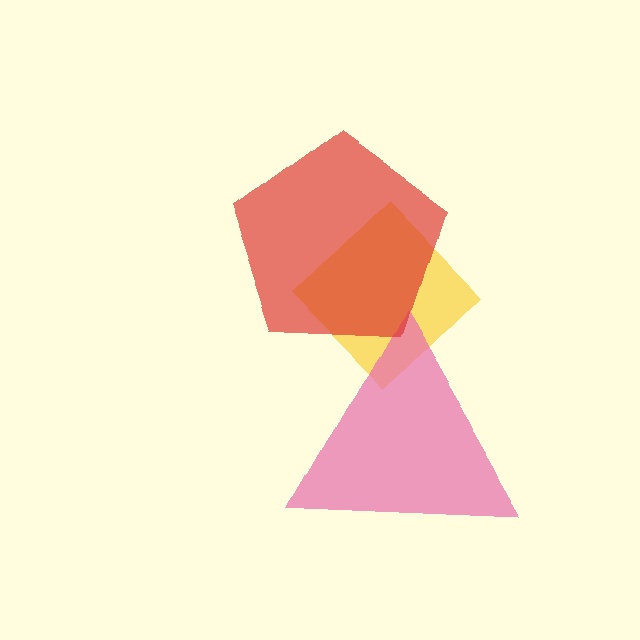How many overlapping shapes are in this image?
There are 3 overlapping shapes in the image.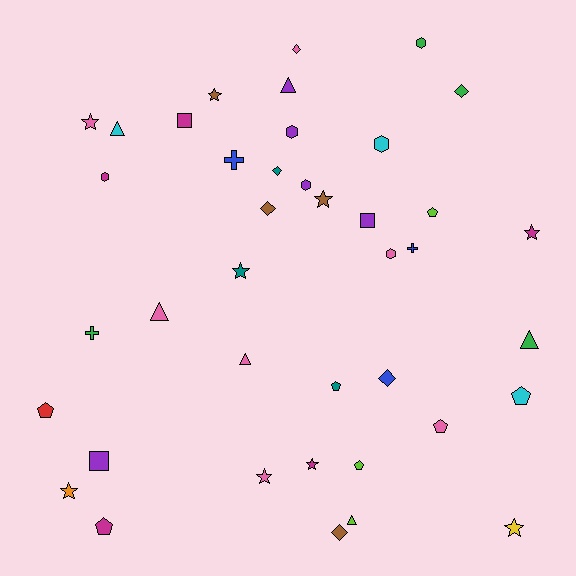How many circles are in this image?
There are no circles.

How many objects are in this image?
There are 40 objects.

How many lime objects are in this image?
There are 3 lime objects.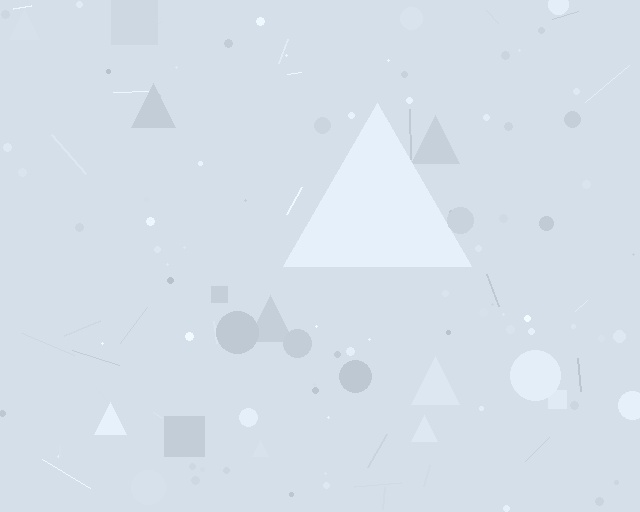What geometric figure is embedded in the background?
A triangle is embedded in the background.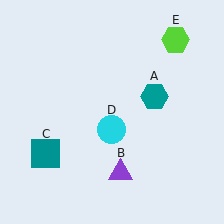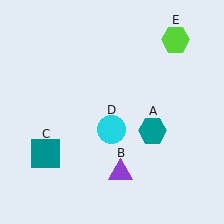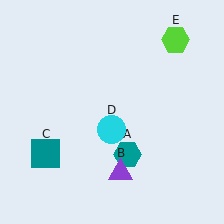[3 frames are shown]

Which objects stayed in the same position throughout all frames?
Purple triangle (object B) and teal square (object C) and cyan circle (object D) and lime hexagon (object E) remained stationary.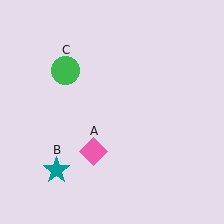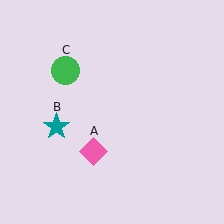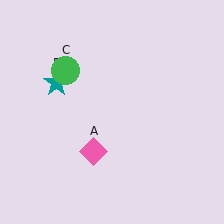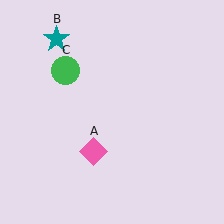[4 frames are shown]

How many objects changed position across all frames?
1 object changed position: teal star (object B).